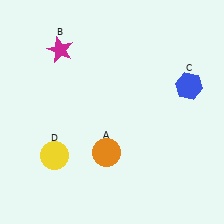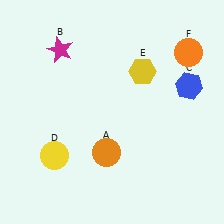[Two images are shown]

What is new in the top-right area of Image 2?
An orange circle (F) was added in the top-right area of Image 2.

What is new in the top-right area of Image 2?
A yellow hexagon (E) was added in the top-right area of Image 2.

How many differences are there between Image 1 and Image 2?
There are 2 differences between the two images.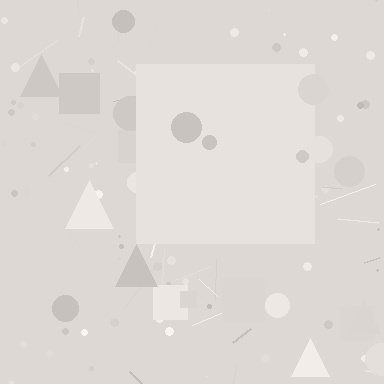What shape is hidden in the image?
A square is hidden in the image.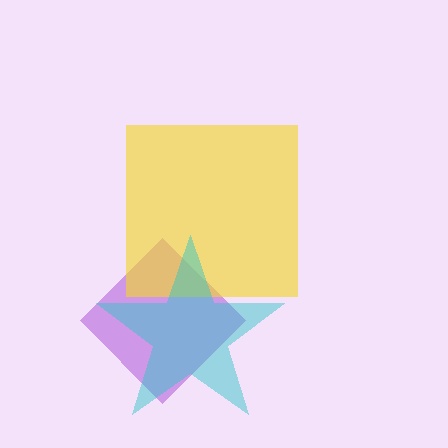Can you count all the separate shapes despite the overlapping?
Yes, there are 3 separate shapes.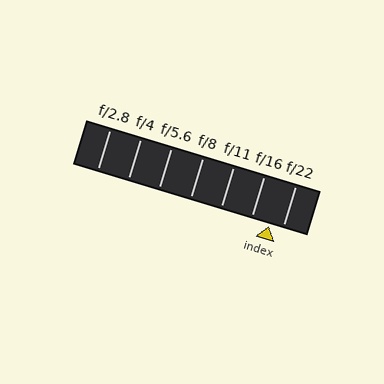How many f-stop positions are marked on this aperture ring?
There are 7 f-stop positions marked.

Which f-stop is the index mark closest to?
The index mark is closest to f/22.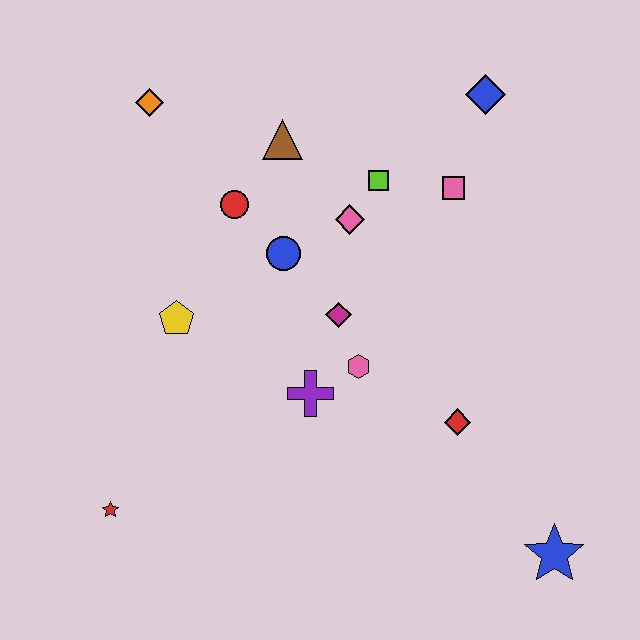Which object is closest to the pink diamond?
The lime square is closest to the pink diamond.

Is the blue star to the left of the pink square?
No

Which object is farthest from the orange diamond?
The blue star is farthest from the orange diamond.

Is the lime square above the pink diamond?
Yes